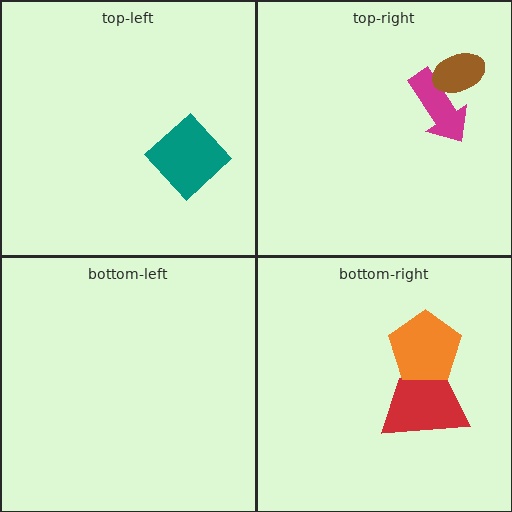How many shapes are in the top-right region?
2.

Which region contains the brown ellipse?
The top-right region.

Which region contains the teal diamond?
The top-left region.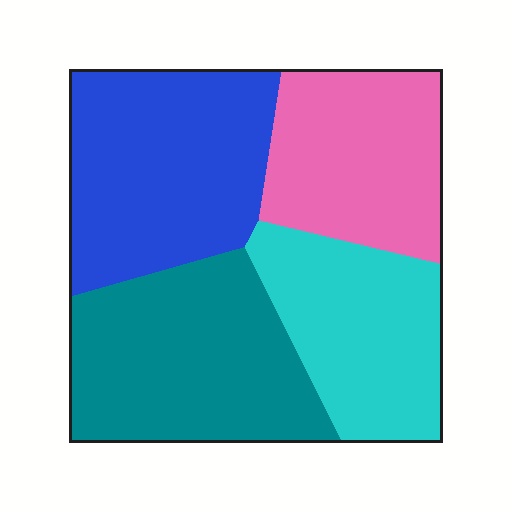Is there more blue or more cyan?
Blue.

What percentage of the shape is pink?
Pink covers roughly 20% of the shape.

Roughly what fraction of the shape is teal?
Teal covers 28% of the shape.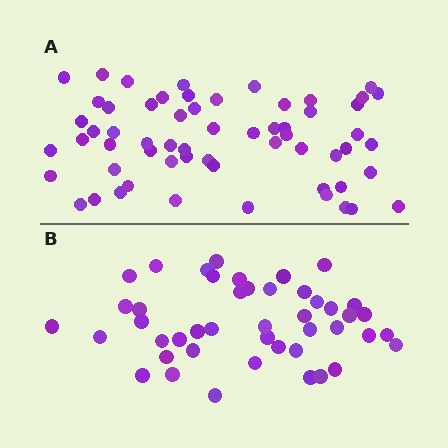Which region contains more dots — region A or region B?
Region A (the top region) has more dots.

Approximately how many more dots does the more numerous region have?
Region A has approximately 15 more dots than region B.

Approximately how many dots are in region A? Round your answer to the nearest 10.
About 60 dots.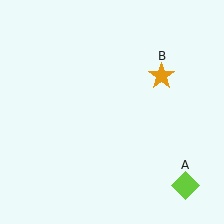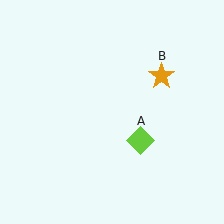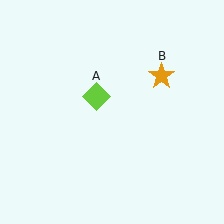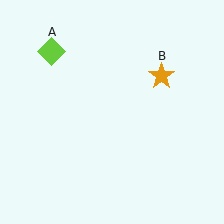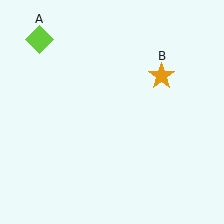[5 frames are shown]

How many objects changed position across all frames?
1 object changed position: lime diamond (object A).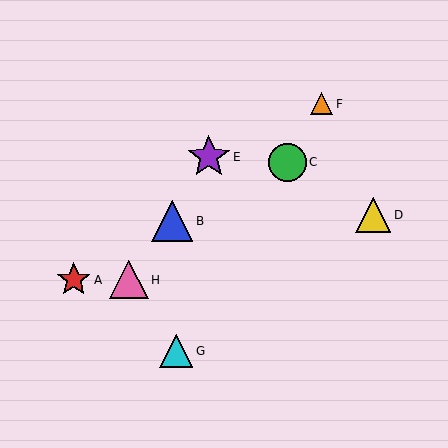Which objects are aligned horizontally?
Objects A, H are aligned horizontally.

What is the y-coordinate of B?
Object B is at y≈221.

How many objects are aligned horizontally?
2 objects (A, H) are aligned horizontally.